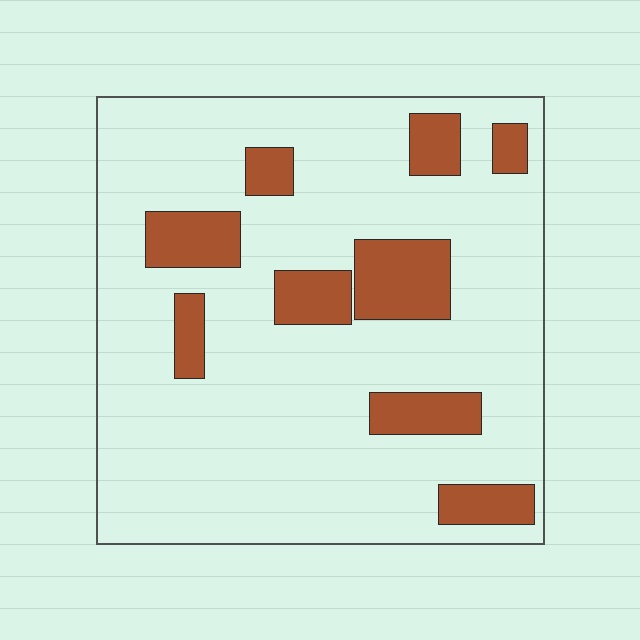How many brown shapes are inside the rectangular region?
9.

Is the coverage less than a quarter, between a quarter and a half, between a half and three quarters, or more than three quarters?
Less than a quarter.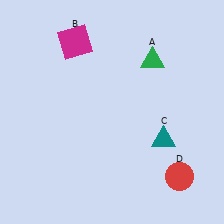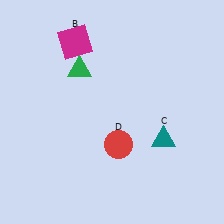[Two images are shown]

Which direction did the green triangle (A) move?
The green triangle (A) moved left.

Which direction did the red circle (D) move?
The red circle (D) moved left.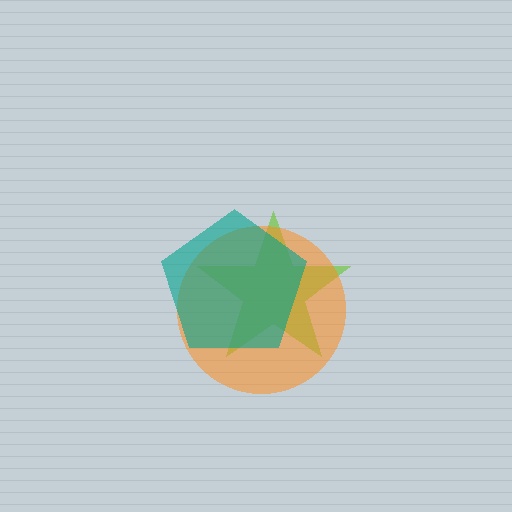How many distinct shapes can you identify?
There are 3 distinct shapes: a lime star, an orange circle, a teal pentagon.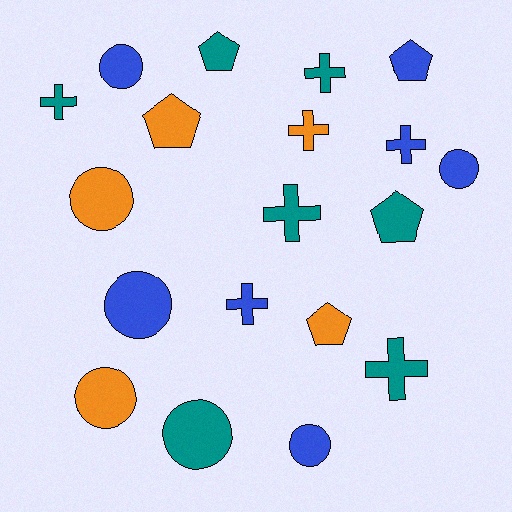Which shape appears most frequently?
Cross, with 7 objects.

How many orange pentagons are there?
There are 2 orange pentagons.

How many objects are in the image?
There are 19 objects.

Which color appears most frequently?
Teal, with 7 objects.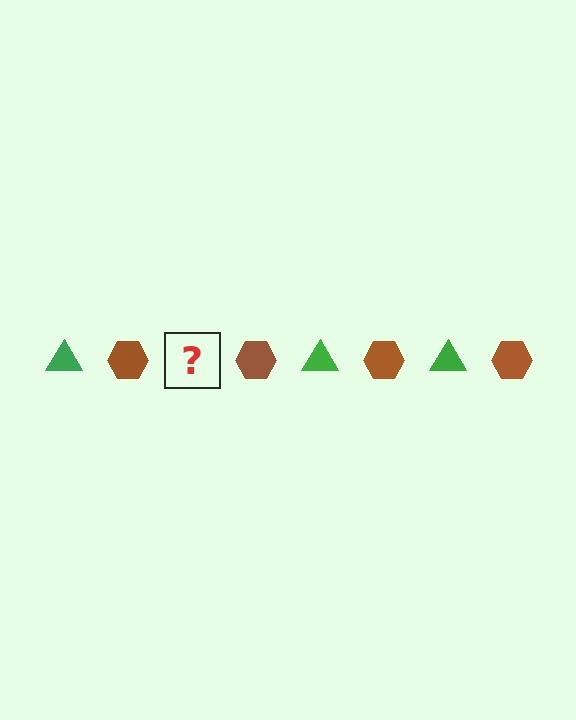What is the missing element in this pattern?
The missing element is a green triangle.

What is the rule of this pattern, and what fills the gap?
The rule is that the pattern alternates between green triangle and brown hexagon. The gap should be filled with a green triangle.